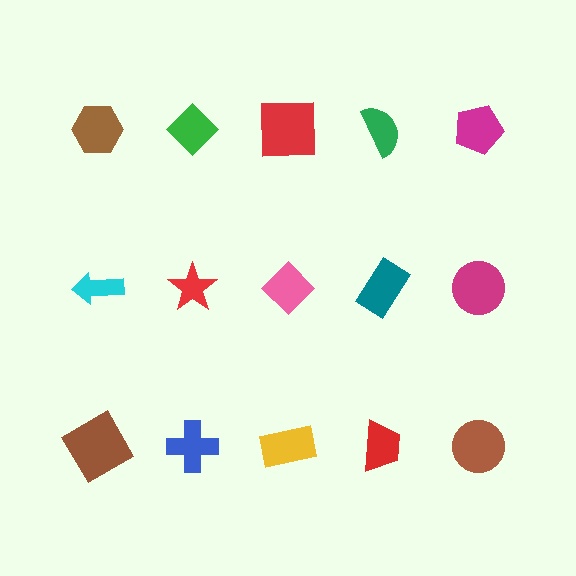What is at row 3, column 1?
A brown square.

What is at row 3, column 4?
A red trapezoid.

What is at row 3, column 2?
A blue cross.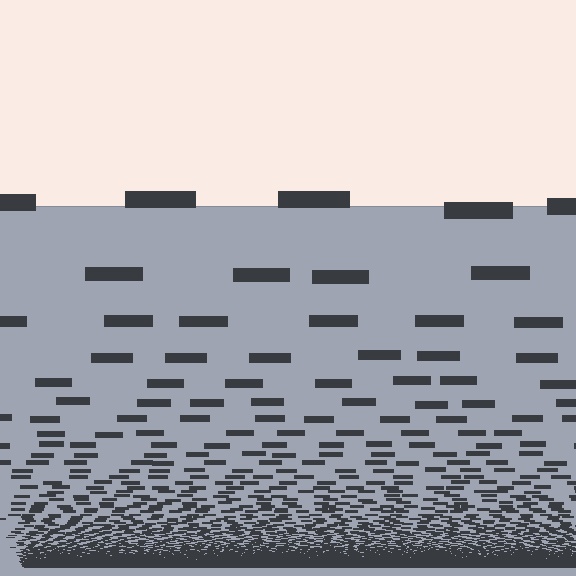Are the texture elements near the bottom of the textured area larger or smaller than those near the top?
Smaller. The gradient is inverted — elements near the bottom are smaller and denser.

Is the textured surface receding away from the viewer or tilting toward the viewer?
The surface appears to tilt toward the viewer. Texture elements get larger and sparser toward the top.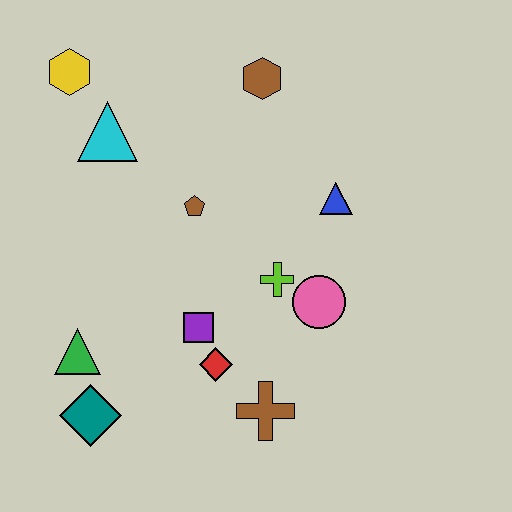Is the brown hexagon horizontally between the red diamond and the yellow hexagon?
No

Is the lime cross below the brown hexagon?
Yes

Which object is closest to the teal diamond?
The green triangle is closest to the teal diamond.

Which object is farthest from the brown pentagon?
The teal diamond is farthest from the brown pentagon.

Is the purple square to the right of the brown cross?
No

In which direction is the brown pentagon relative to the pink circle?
The brown pentagon is to the left of the pink circle.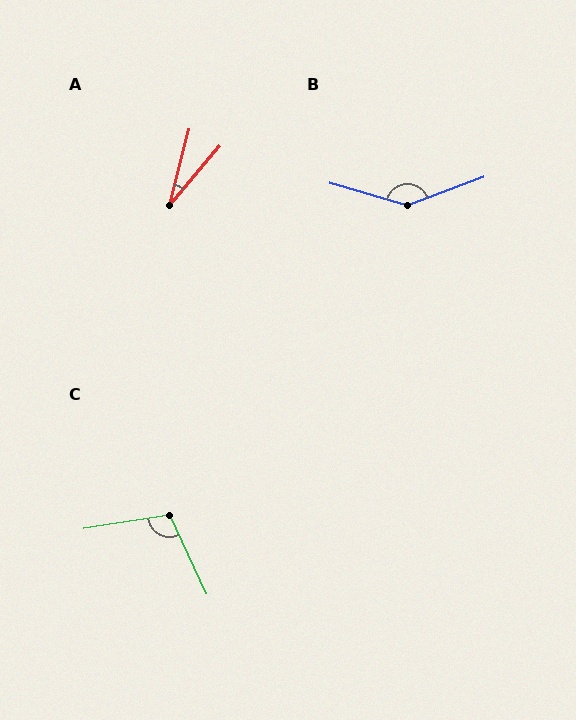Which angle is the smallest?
A, at approximately 26 degrees.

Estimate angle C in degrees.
Approximately 106 degrees.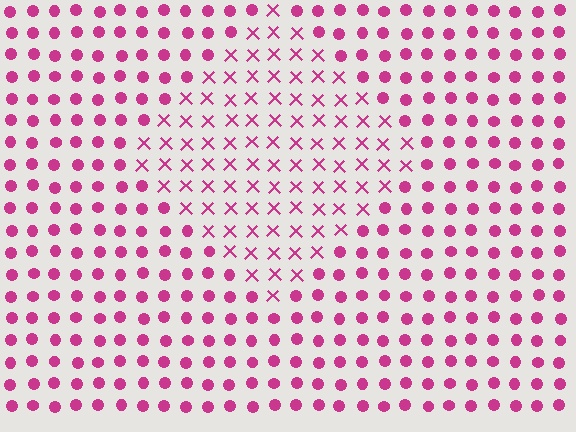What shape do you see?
I see a diamond.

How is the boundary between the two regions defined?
The boundary is defined by a change in element shape: X marks inside vs. circles outside. All elements share the same color and spacing.